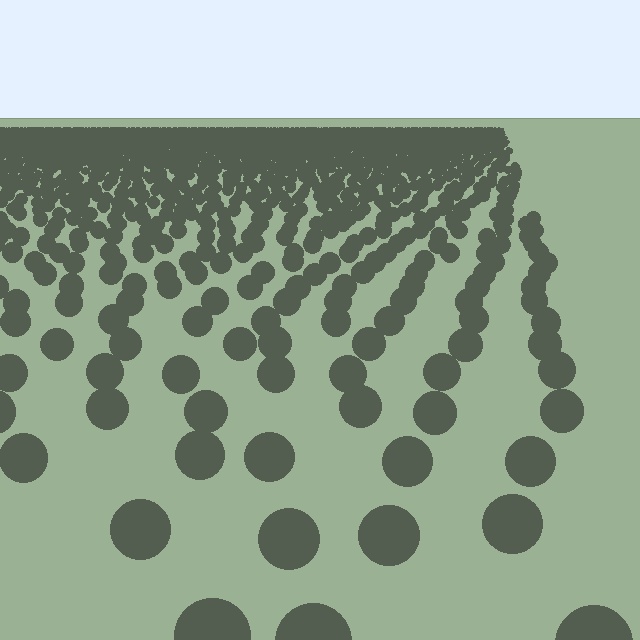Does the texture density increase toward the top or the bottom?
Density increases toward the top.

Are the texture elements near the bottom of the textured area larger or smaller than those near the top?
Larger. Near the bottom, elements are closer to the viewer and appear at a bigger on-screen size.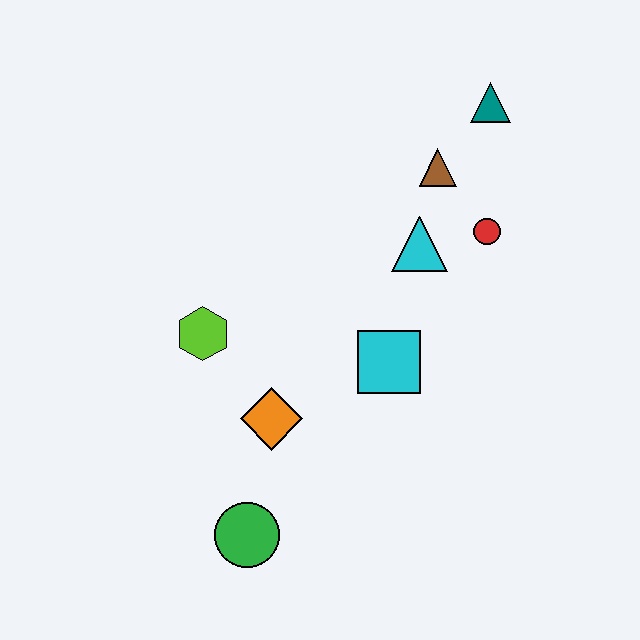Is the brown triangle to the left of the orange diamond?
No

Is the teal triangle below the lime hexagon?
No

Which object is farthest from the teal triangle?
The green circle is farthest from the teal triangle.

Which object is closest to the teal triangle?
The brown triangle is closest to the teal triangle.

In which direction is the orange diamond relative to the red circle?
The orange diamond is to the left of the red circle.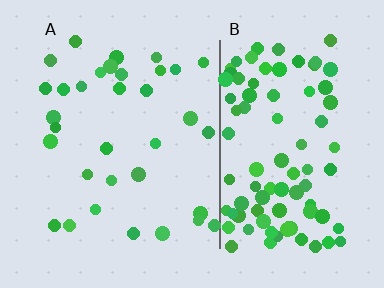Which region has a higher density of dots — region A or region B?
B (the right).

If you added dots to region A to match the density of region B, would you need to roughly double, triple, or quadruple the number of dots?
Approximately triple.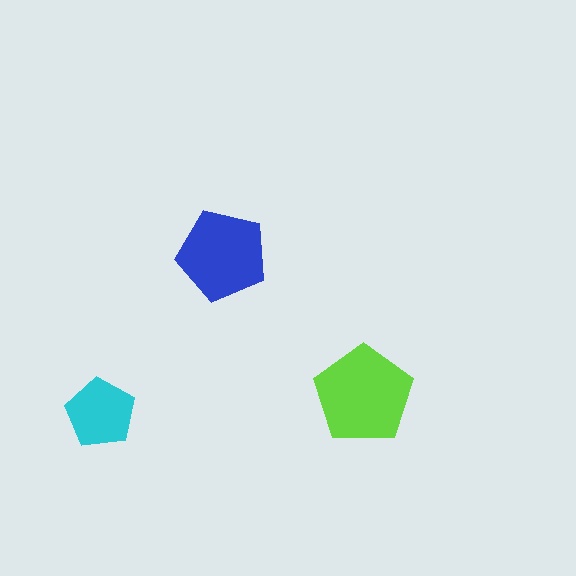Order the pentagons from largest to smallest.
the lime one, the blue one, the cyan one.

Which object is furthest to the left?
The cyan pentagon is leftmost.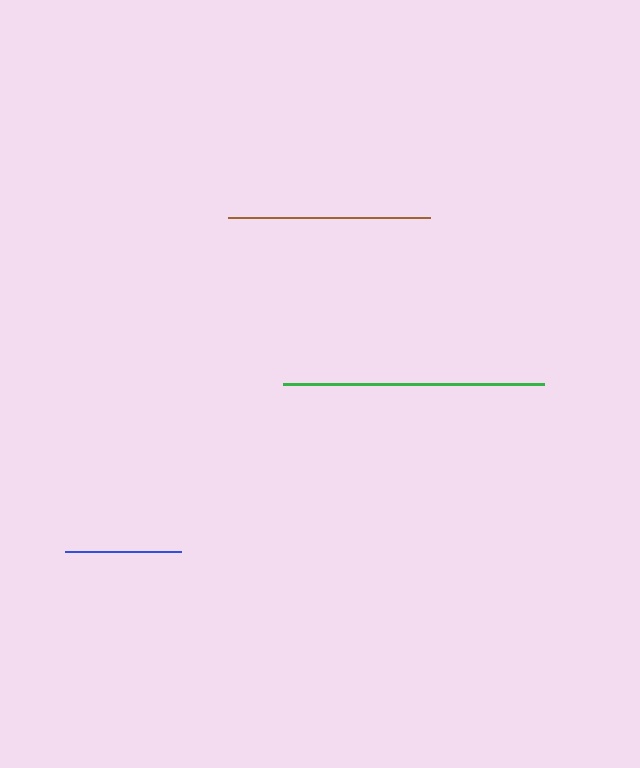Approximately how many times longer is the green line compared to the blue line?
The green line is approximately 2.3 times the length of the blue line.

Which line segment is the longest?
The green line is the longest at approximately 261 pixels.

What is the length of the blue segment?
The blue segment is approximately 116 pixels long.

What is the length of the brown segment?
The brown segment is approximately 202 pixels long.